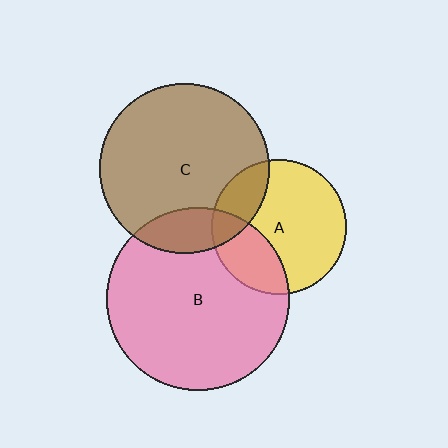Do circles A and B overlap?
Yes.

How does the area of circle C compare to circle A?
Approximately 1.6 times.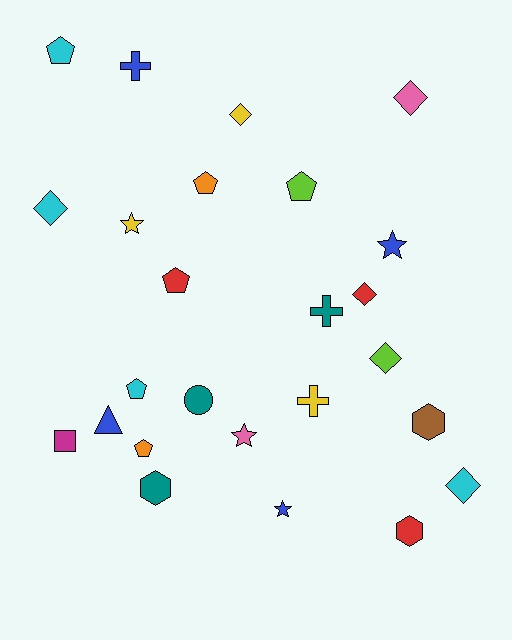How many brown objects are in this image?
There is 1 brown object.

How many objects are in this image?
There are 25 objects.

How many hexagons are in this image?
There are 3 hexagons.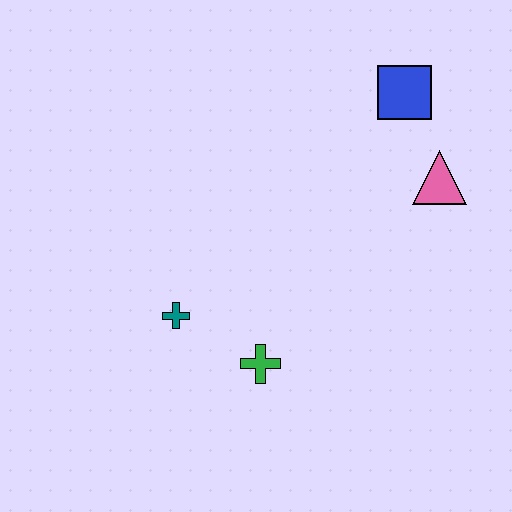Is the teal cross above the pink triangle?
No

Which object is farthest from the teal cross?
The blue square is farthest from the teal cross.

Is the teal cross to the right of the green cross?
No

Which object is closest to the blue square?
The pink triangle is closest to the blue square.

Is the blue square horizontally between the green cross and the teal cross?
No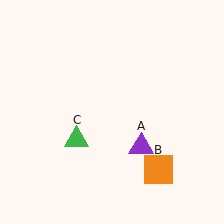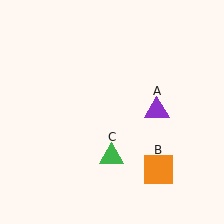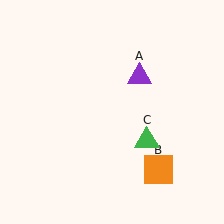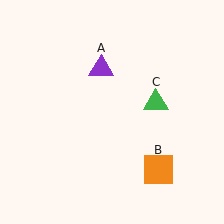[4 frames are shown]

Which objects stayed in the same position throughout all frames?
Orange square (object B) remained stationary.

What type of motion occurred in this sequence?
The purple triangle (object A), green triangle (object C) rotated counterclockwise around the center of the scene.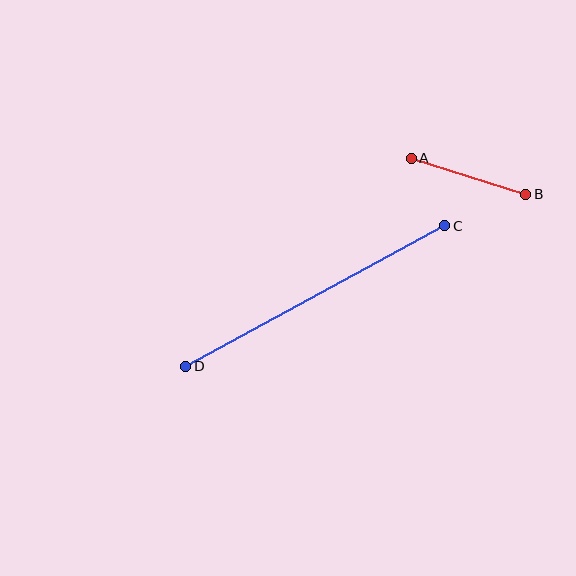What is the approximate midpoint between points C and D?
The midpoint is at approximately (315, 296) pixels.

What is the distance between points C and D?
The distance is approximately 295 pixels.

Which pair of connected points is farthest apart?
Points C and D are farthest apart.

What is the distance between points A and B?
The distance is approximately 120 pixels.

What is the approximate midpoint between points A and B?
The midpoint is at approximately (468, 176) pixels.